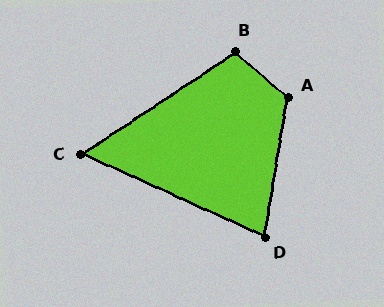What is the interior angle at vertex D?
Approximately 75 degrees (acute).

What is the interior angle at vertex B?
Approximately 105 degrees (obtuse).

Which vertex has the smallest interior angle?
C, at approximately 58 degrees.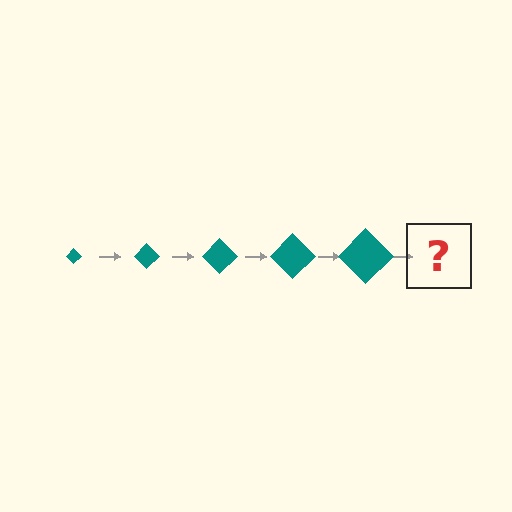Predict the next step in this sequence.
The next step is a teal diamond, larger than the previous one.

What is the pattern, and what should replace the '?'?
The pattern is that the diamond gets progressively larger each step. The '?' should be a teal diamond, larger than the previous one.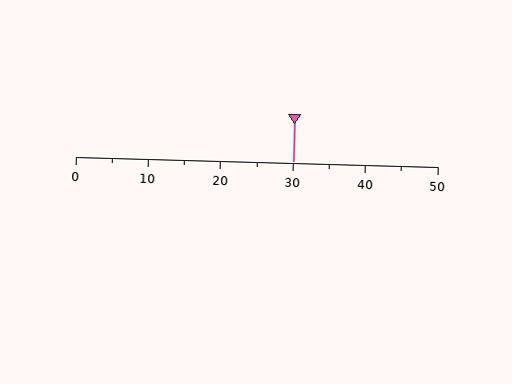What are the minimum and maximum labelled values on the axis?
The axis runs from 0 to 50.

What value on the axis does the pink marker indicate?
The marker indicates approximately 30.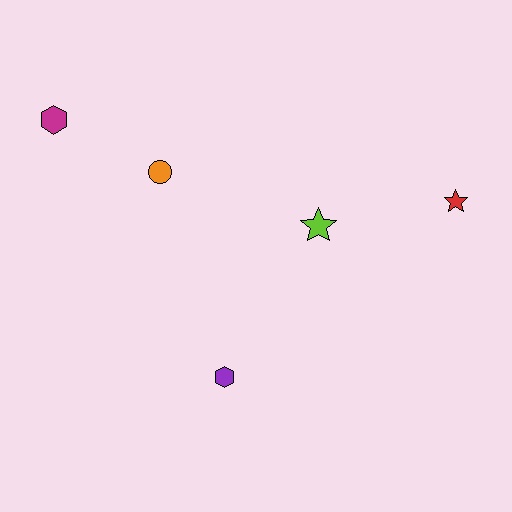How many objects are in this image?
There are 5 objects.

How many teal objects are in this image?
There are no teal objects.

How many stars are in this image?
There are 2 stars.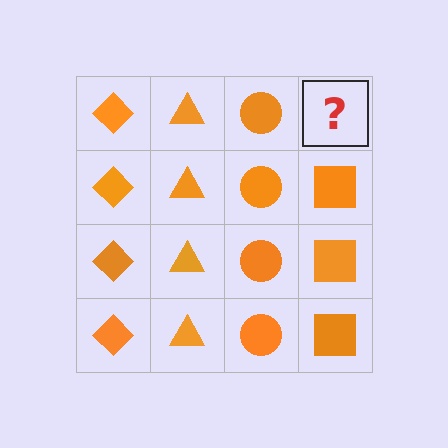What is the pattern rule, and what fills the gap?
The rule is that each column has a consistent shape. The gap should be filled with an orange square.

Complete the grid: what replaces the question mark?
The question mark should be replaced with an orange square.